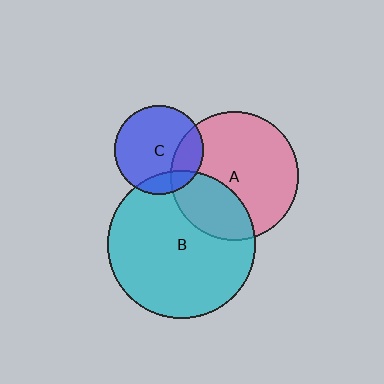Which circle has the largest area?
Circle B (cyan).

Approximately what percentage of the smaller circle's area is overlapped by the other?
Approximately 15%.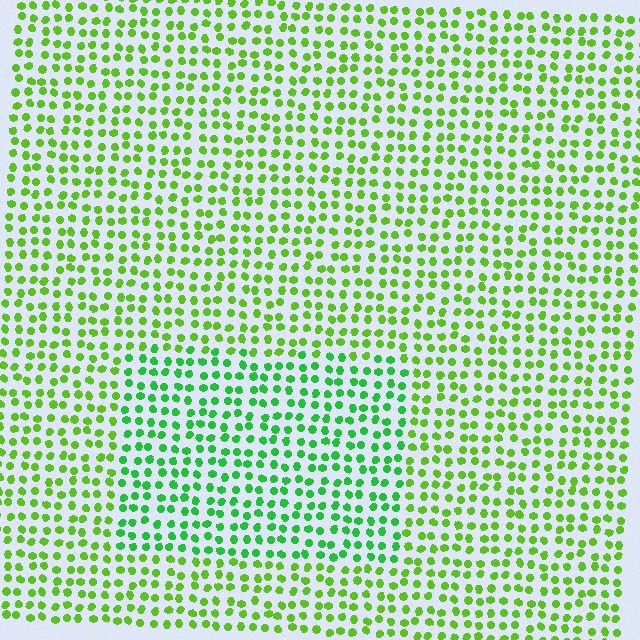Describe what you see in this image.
The image is filled with small lime elements in a uniform arrangement. A rectangle-shaped region is visible where the elements are tinted to a slightly different hue, forming a subtle color boundary.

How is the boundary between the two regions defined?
The boundary is defined purely by a slight shift in hue (about 31 degrees). Spacing, size, and orientation are identical on both sides.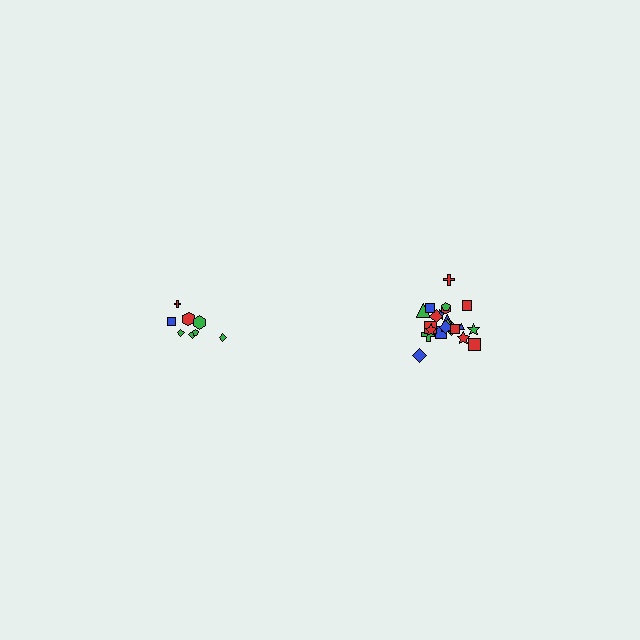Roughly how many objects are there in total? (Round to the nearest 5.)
Roughly 30 objects in total.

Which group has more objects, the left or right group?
The right group.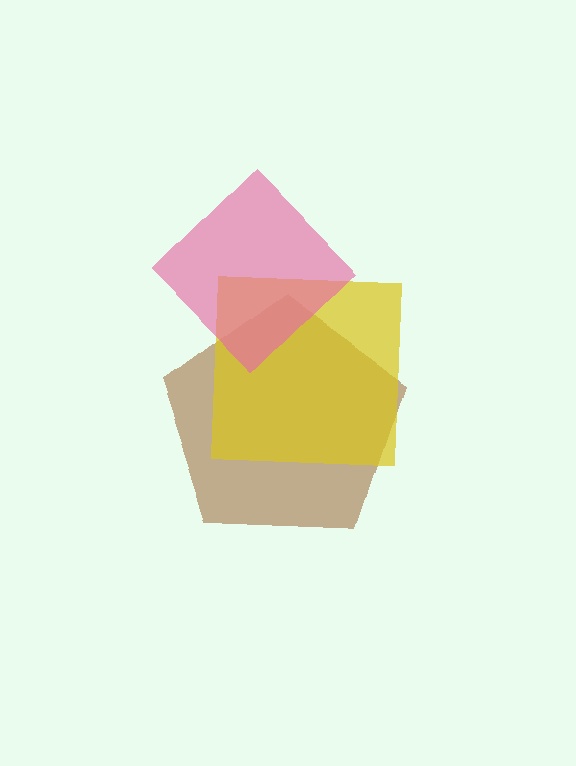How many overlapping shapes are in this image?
There are 3 overlapping shapes in the image.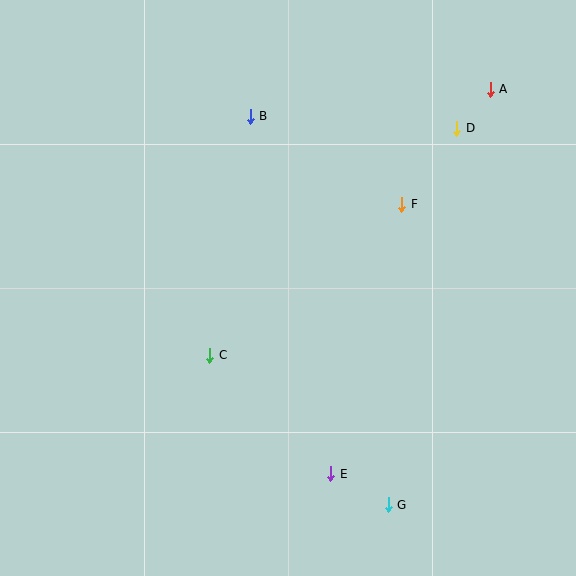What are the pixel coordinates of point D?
Point D is at (457, 128).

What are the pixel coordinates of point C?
Point C is at (210, 356).